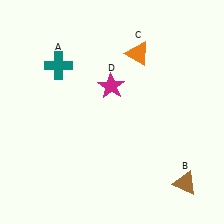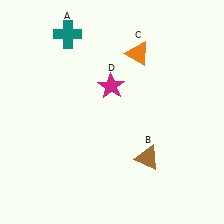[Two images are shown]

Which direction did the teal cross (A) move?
The teal cross (A) moved up.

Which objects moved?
The objects that moved are: the teal cross (A), the brown triangle (B).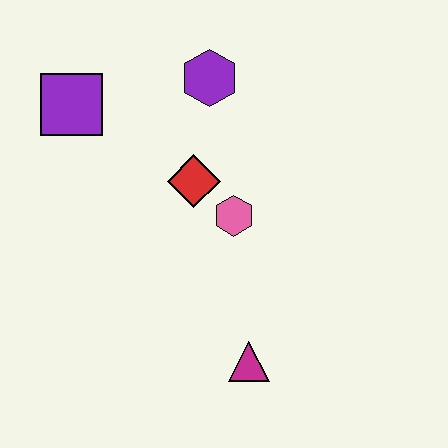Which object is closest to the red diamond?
The pink hexagon is closest to the red diamond.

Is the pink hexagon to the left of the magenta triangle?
Yes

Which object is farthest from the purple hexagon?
The magenta triangle is farthest from the purple hexagon.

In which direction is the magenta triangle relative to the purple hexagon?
The magenta triangle is below the purple hexagon.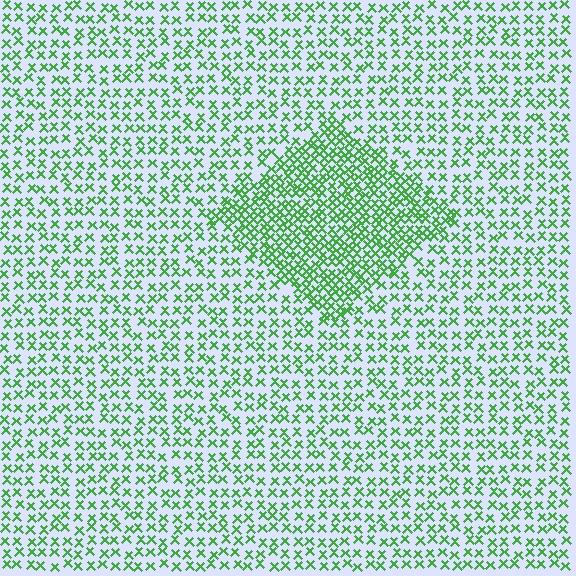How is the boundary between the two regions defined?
The boundary is defined by a change in element density (approximately 2.0x ratio). All elements are the same color, size, and shape.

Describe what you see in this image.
The image contains small green elements arranged at two different densities. A diamond-shaped region is visible where the elements are more densely packed than the surrounding area.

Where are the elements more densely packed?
The elements are more densely packed inside the diamond boundary.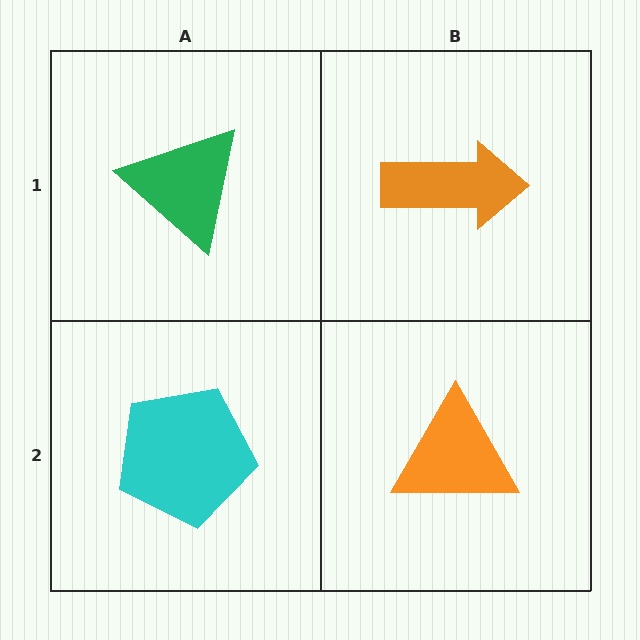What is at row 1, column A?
A green triangle.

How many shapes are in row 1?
2 shapes.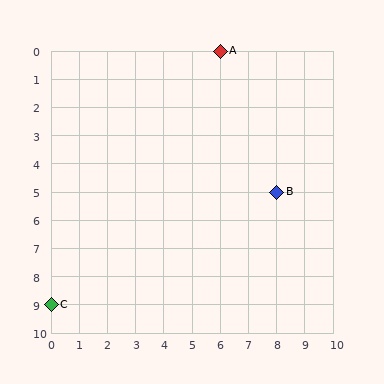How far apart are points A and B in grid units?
Points A and B are 2 columns and 5 rows apart (about 5.4 grid units diagonally).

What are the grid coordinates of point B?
Point B is at grid coordinates (8, 5).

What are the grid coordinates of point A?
Point A is at grid coordinates (6, 0).